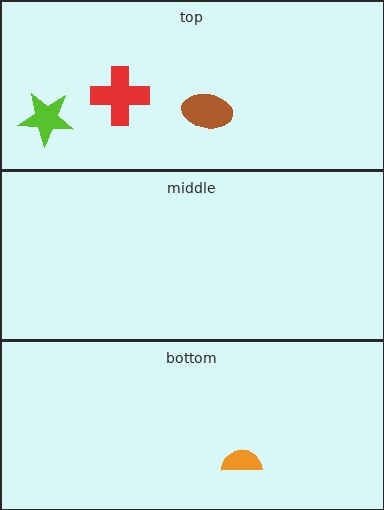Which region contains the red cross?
The top region.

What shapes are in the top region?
The lime star, the brown ellipse, the red cross.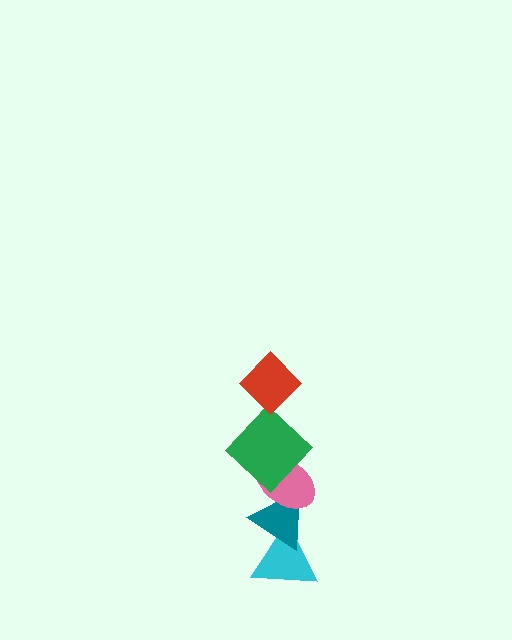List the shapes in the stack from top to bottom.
From top to bottom: the red diamond, the green diamond, the pink ellipse, the teal triangle, the cyan triangle.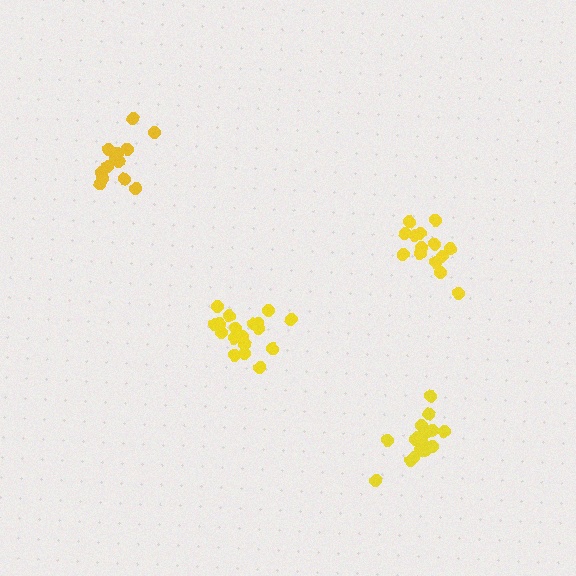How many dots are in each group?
Group 1: 17 dots, Group 2: 14 dots, Group 3: 20 dots, Group 4: 14 dots (65 total).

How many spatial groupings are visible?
There are 4 spatial groupings.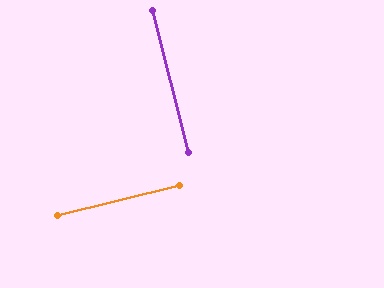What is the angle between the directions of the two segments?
Approximately 89 degrees.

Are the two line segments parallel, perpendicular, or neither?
Perpendicular — they meet at approximately 89°.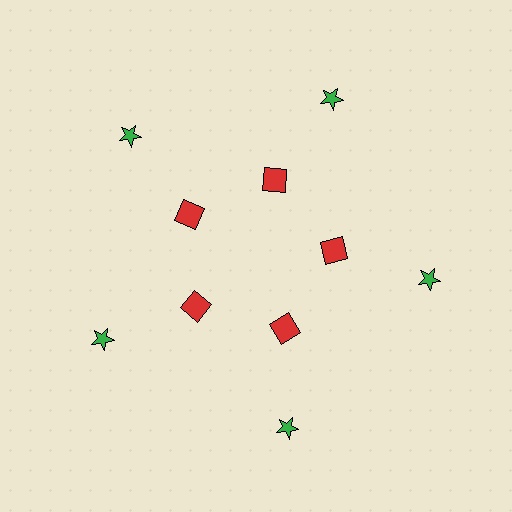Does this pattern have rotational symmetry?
Yes, this pattern has 5-fold rotational symmetry. It looks the same after rotating 72 degrees around the center.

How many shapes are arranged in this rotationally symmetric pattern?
There are 10 shapes, arranged in 5 groups of 2.